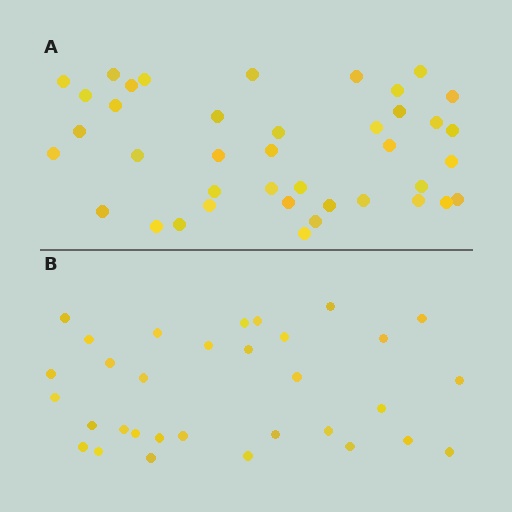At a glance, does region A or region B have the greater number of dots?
Region A (the top region) has more dots.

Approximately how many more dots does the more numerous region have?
Region A has roughly 8 or so more dots than region B.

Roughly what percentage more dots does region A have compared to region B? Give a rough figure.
About 25% more.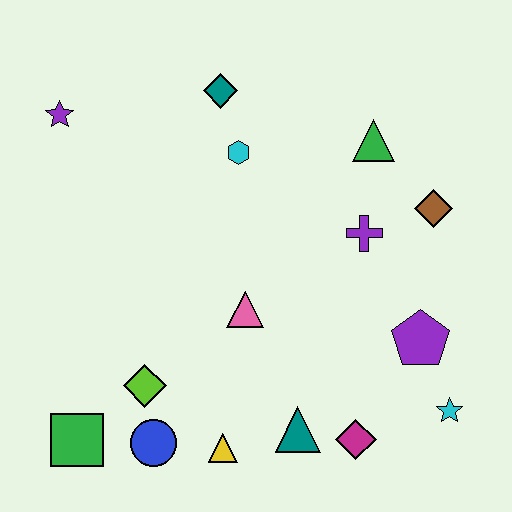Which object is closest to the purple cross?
The brown diamond is closest to the purple cross.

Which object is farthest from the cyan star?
The purple star is farthest from the cyan star.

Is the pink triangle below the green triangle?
Yes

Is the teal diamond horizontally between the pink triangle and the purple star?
Yes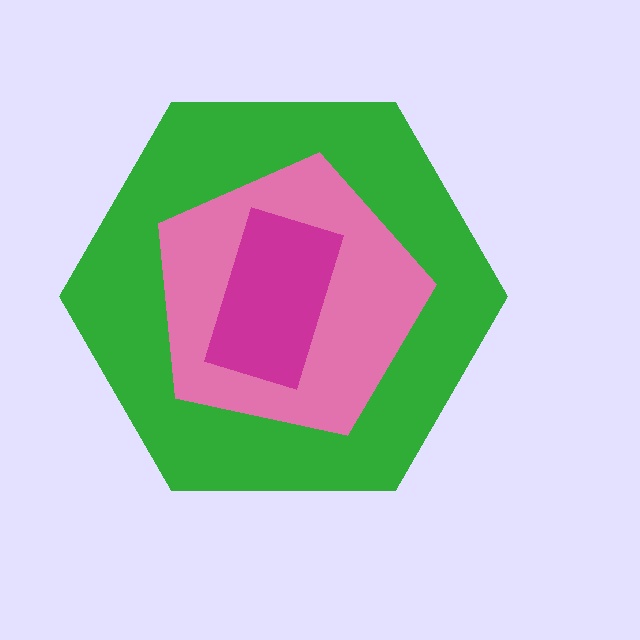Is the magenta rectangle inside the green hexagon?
Yes.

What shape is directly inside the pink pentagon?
The magenta rectangle.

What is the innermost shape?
The magenta rectangle.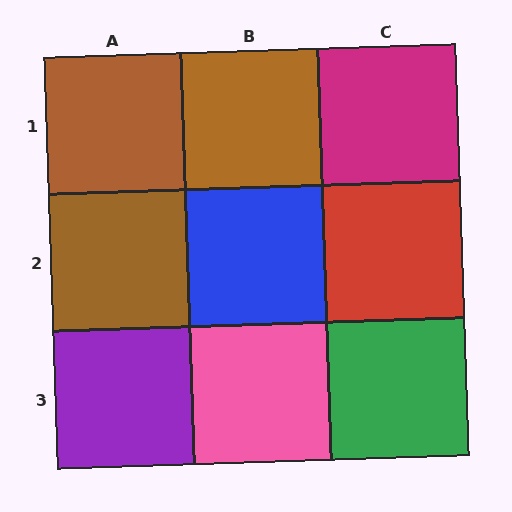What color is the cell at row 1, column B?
Brown.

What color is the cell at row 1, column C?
Magenta.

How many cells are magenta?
1 cell is magenta.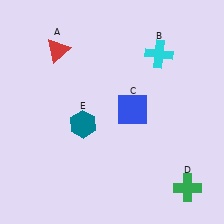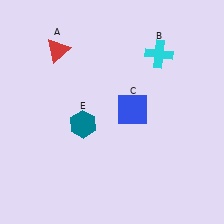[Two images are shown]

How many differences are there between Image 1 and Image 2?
There is 1 difference between the two images.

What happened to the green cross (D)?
The green cross (D) was removed in Image 2. It was in the bottom-right area of Image 1.